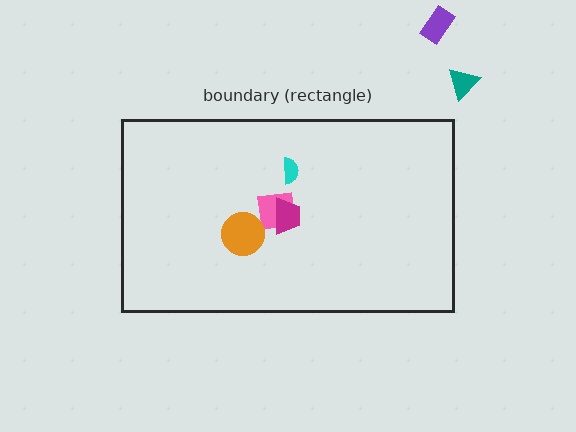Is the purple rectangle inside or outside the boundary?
Outside.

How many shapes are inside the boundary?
4 inside, 2 outside.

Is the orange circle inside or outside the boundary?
Inside.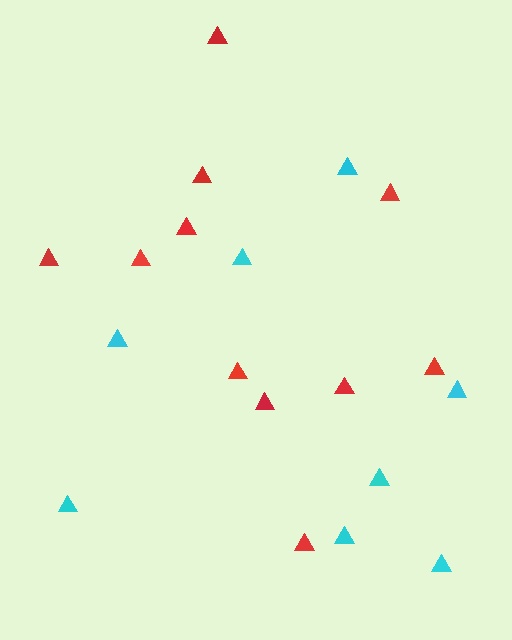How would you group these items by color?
There are 2 groups: one group of cyan triangles (8) and one group of red triangles (11).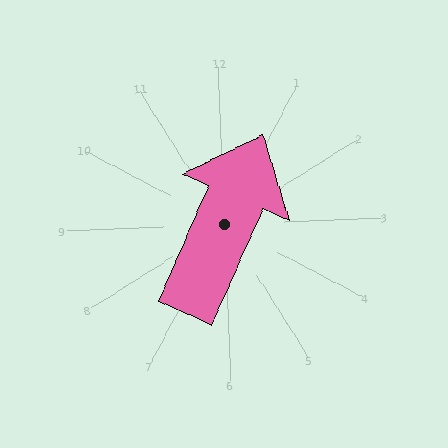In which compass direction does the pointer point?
Northeast.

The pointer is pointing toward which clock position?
Roughly 1 o'clock.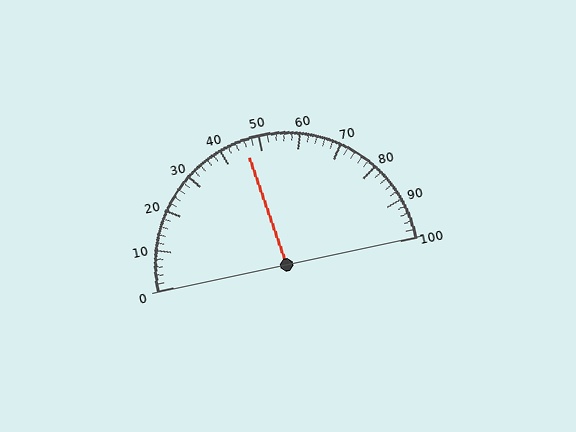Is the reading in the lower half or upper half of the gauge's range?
The reading is in the lower half of the range (0 to 100).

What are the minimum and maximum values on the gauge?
The gauge ranges from 0 to 100.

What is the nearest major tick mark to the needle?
The nearest major tick mark is 50.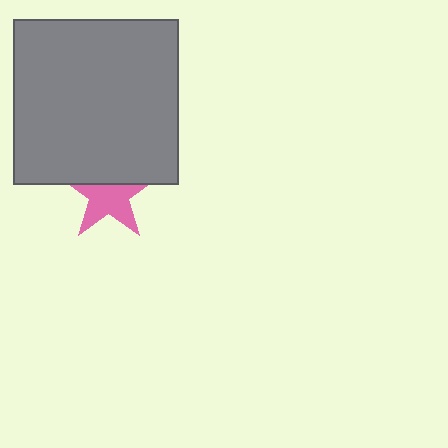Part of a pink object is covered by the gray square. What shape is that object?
It is a star.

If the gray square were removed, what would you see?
You would see the complete pink star.